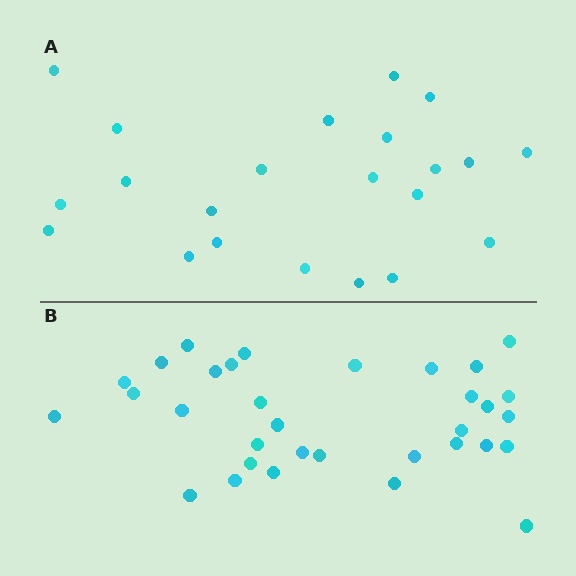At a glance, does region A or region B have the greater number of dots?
Region B (the bottom region) has more dots.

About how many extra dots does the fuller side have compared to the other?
Region B has roughly 12 or so more dots than region A.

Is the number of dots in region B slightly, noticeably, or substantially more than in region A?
Region B has substantially more. The ratio is roughly 1.5 to 1.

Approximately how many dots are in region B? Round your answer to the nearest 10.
About 30 dots. (The exact count is 33, which rounds to 30.)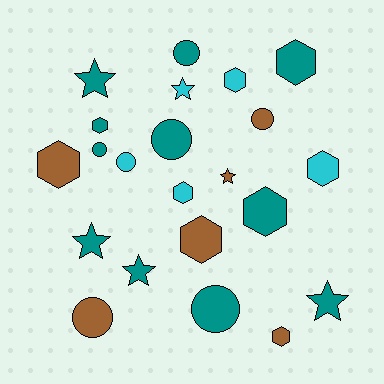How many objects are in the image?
There are 22 objects.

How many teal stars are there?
There are 4 teal stars.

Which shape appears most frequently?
Hexagon, with 9 objects.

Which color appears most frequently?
Teal, with 11 objects.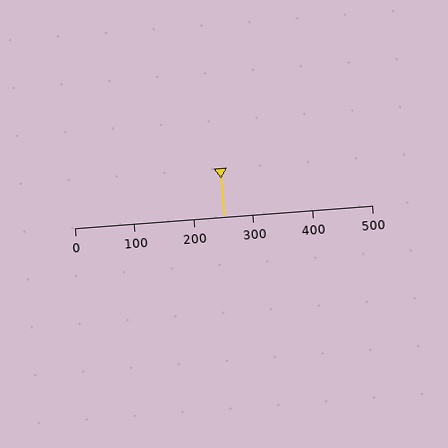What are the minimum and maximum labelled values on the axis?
The axis runs from 0 to 500.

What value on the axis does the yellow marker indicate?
The marker indicates approximately 250.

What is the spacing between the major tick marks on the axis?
The major ticks are spaced 100 apart.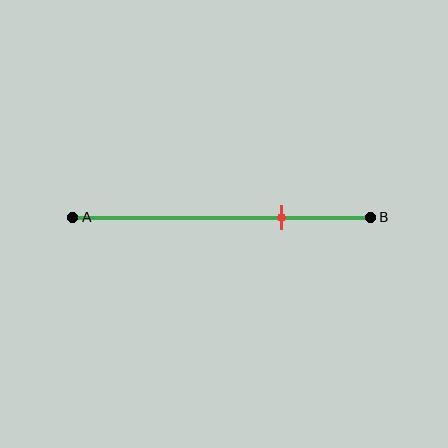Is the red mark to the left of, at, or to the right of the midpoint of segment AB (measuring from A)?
The red mark is to the right of the midpoint of segment AB.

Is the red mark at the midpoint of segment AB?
No, the mark is at about 70% from A, not at the 50% midpoint.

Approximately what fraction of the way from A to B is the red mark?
The red mark is approximately 70% of the way from A to B.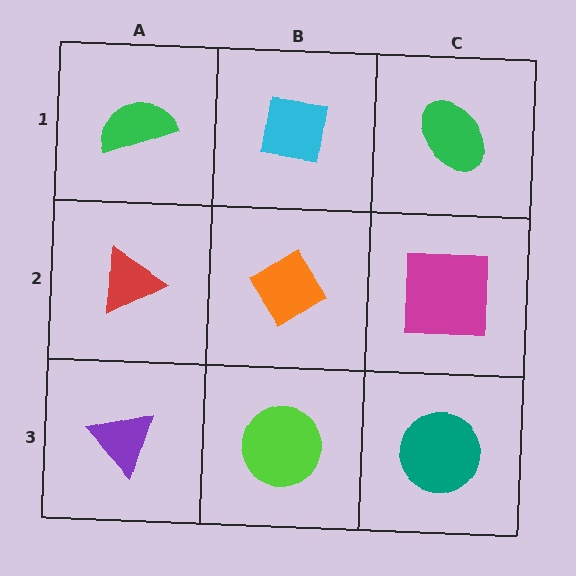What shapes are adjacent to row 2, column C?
A green ellipse (row 1, column C), a teal circle (row 3, column C), an orange diamond (row 2, column B).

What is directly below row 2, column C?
A teal circle.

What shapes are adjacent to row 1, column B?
An orange diamond (row 2, column B), a green semicircle (row 1, column A), a green ellipse (row 1, column C).